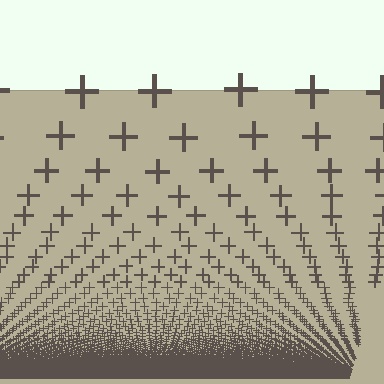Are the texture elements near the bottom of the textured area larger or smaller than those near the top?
Smaller. The gradient is inverted — elements near the bottom are smaller and denser.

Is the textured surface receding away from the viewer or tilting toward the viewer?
The surface appears to tilt toward the viewer. Texture elements get larger and sparser toward the top.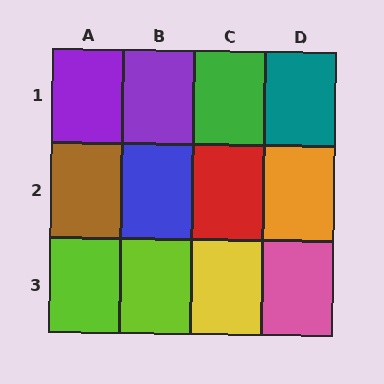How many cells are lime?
2 cells are lime.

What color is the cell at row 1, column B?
Purple.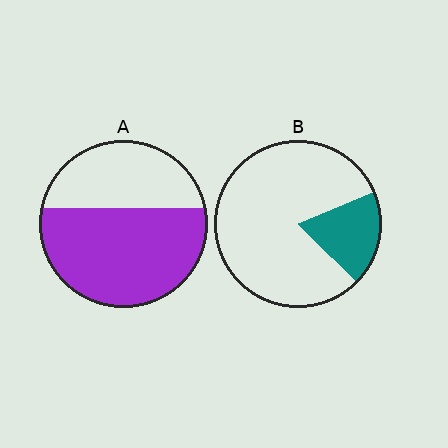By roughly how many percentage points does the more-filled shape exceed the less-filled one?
By roughly 45 percentage points (A over B).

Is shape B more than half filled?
No.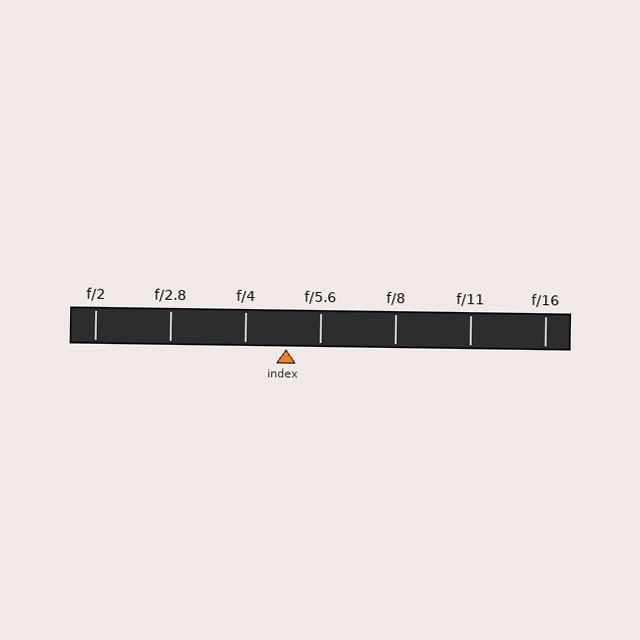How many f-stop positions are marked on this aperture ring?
There are 7 f-stop positions marked.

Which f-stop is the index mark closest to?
The index mark is closest to f/5.6.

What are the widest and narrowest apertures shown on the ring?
The widest aperture shown is f/2 and the narrowest is f/16.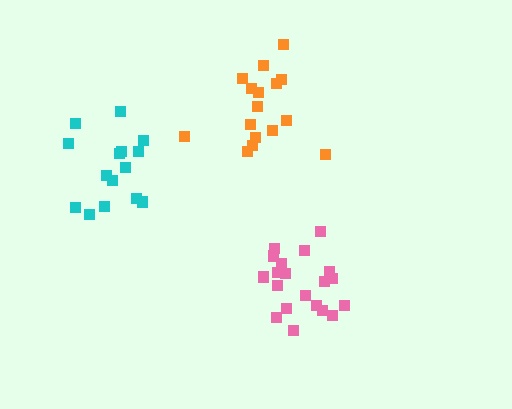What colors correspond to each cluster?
The clusters are colored: pink, orange, cyan.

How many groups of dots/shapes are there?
There are 3 groups.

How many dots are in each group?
Group 1: 20 dots, Group 2: 16 dots, Group 3: 15 dots (51 total).